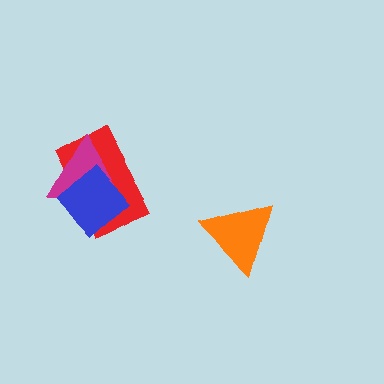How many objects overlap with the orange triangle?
0 objects overlap with the orange triangle.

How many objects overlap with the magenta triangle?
2 objects overlap with the magenta triangle.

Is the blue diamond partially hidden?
No, no other shape covers it.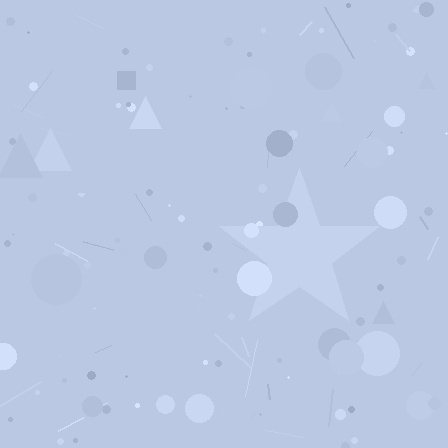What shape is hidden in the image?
A star is hidden in the image.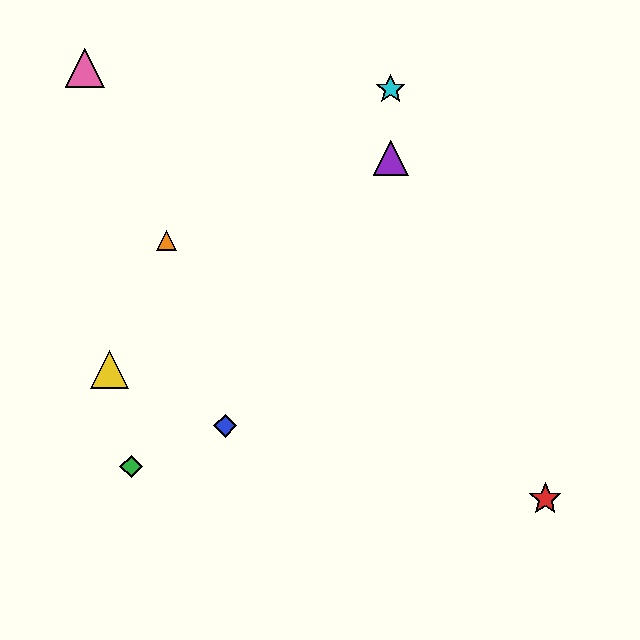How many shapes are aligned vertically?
2 shapes (the purple triangle, the cyan star) are aligned vertically.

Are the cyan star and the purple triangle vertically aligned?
Yes, both are at x≈391.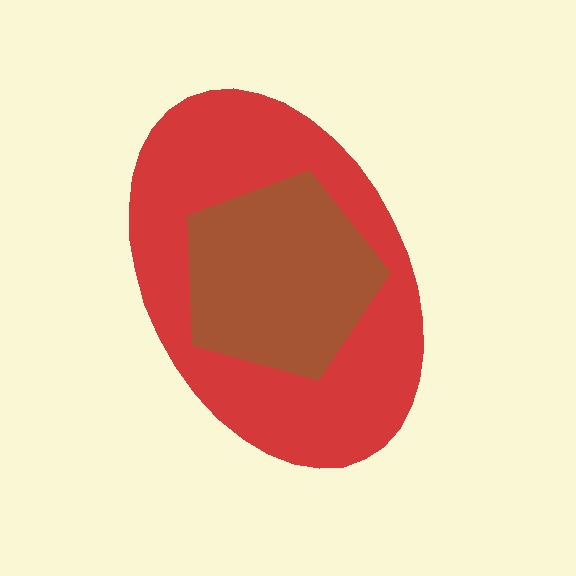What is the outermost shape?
The red ellipse.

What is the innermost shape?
The brown pentagon.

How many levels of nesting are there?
2.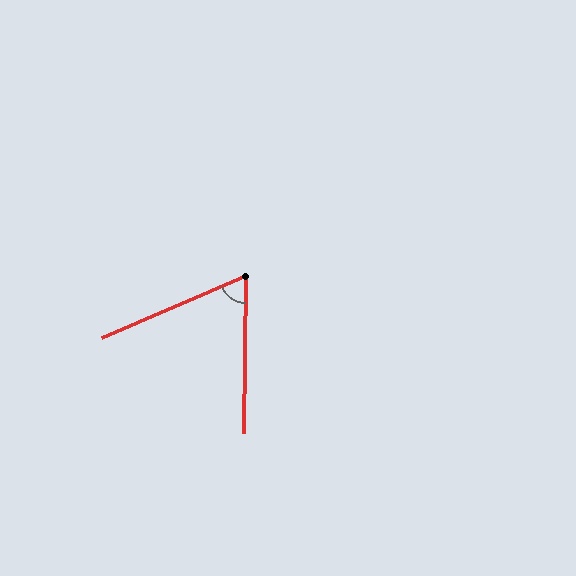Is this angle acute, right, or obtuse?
It is acute.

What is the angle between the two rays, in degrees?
Approximately 66 degrees.